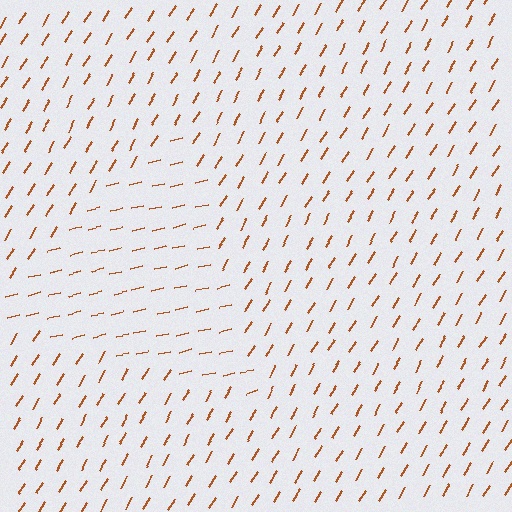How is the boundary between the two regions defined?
The boundary is defined purely by a change in line orientation (approximately 45 degrees difference). All lines are the same color and thickness.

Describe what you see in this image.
The image is filled with small brown line segments. A triangle region in the image has lines oriented differently from the surrounding lines, creating a visible texture boundary.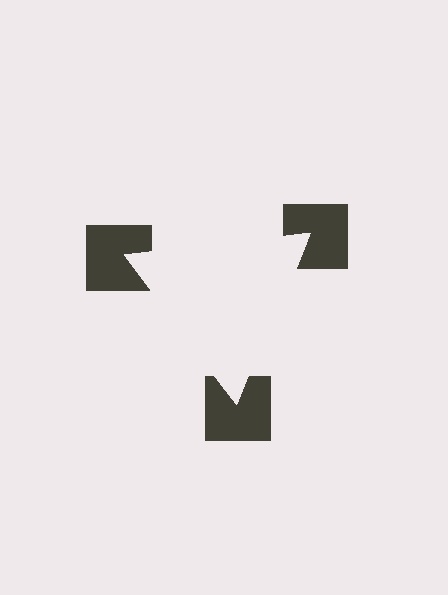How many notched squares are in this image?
There are 3 — one at each vertex of the illusory triangle.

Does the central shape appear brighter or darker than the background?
It typically appears slightly brighter than the background, even though no actual brightness change is drawn.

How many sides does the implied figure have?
3 sides.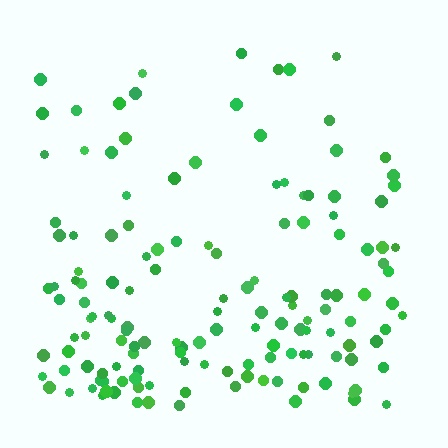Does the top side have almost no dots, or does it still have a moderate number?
Still a moderate number, just noticeably fewer than the bottom.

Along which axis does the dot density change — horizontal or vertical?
Vertical.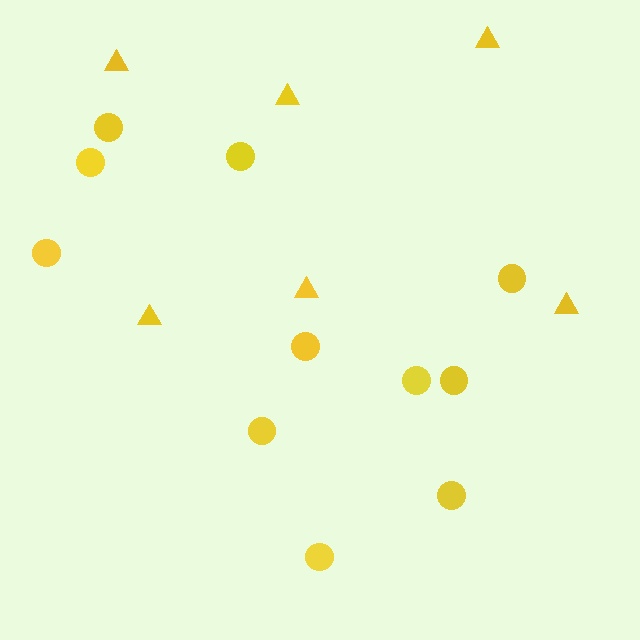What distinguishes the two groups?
There are 2 groups: one group of triangles (6) and one group of circles (11).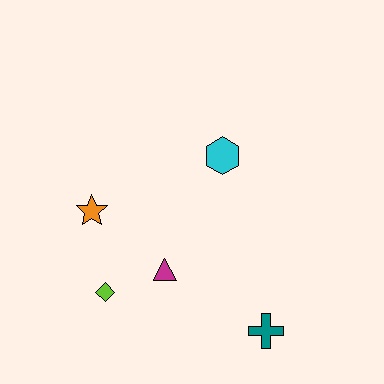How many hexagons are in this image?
There is 1 hexagon.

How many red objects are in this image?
There are no red objects.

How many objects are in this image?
There are 5 objects.